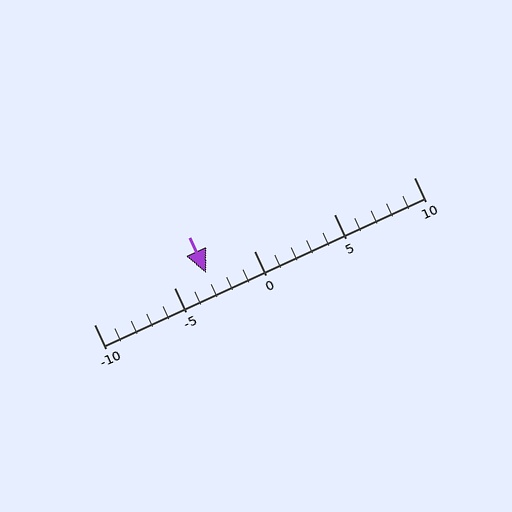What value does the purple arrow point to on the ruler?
The purple arrow points to approximately -3.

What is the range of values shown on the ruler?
The ruler shows values from -10 to 10.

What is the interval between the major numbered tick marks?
The major tick marks are spaced 5 units apart.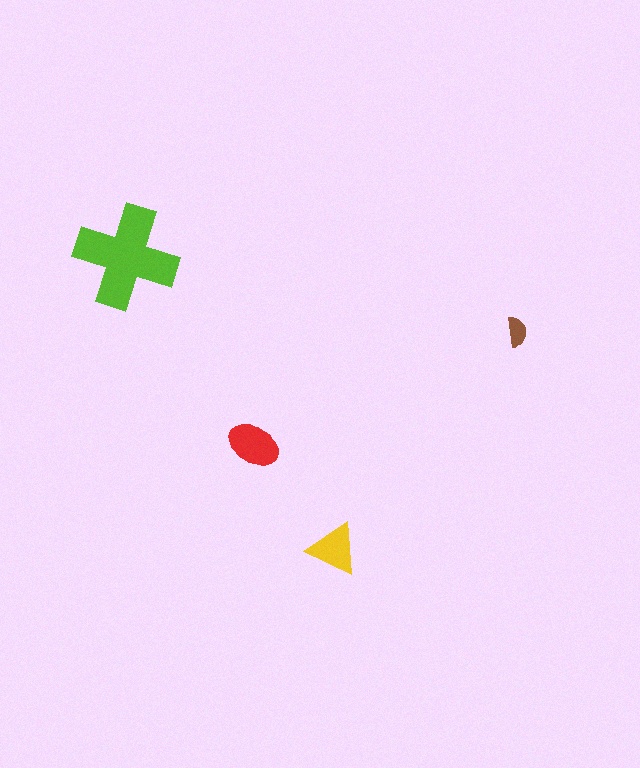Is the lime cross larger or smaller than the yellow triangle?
Larger.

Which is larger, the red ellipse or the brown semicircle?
The red ellipse.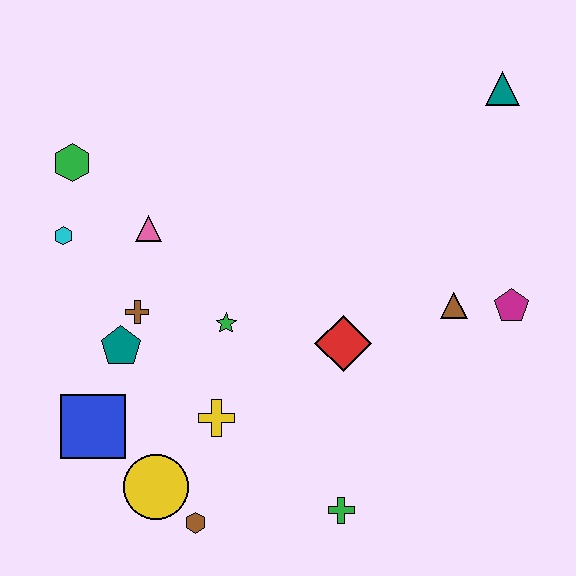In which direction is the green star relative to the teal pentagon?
The green star is to the right of the teal pentagon.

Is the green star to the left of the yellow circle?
No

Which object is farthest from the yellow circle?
The teal triangle is farthest from the yellow circle.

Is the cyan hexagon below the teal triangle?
Yes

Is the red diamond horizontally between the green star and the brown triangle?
Yes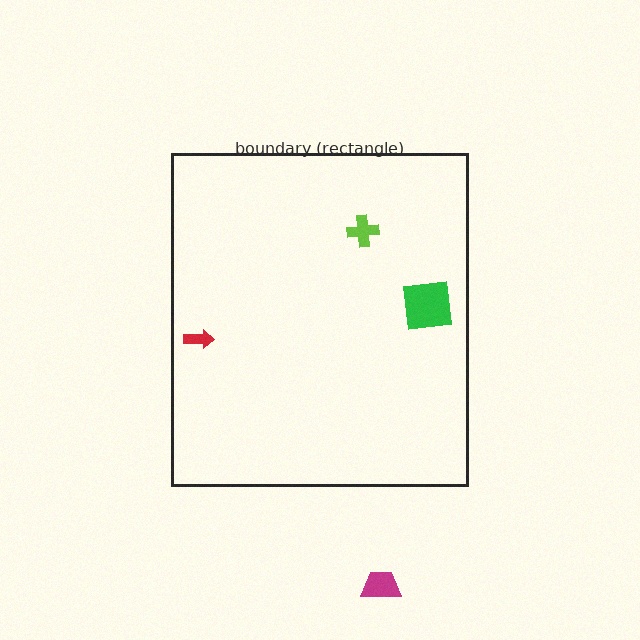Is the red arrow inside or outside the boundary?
Inside.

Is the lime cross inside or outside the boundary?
Inside.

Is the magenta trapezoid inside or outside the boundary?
Outside.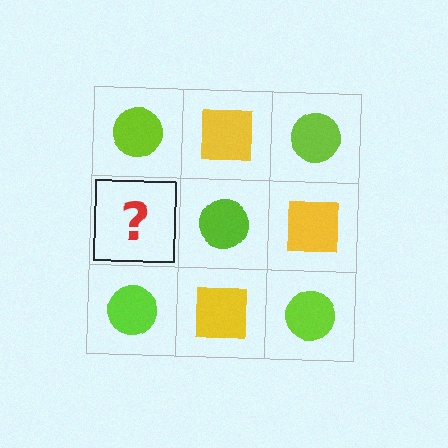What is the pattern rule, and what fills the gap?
The rule is that it alternates lime circle and yellow square in a checkerboard pattern. The gap should be filled with a yellow square.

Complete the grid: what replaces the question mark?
The question mark should be replaced with a yellow square.